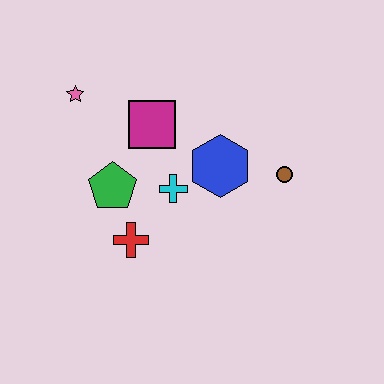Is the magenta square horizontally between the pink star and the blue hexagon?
Yes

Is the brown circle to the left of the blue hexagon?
No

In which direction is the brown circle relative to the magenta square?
The brown circle is to the right of the magenta square.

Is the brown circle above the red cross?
Yes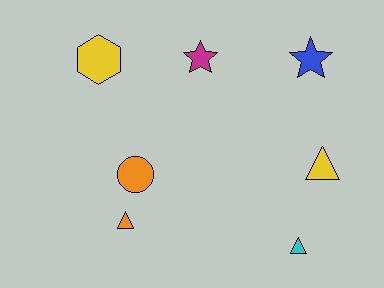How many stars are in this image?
There are 2 stars.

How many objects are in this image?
There are 7 objects.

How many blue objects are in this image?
There is 1 blue object.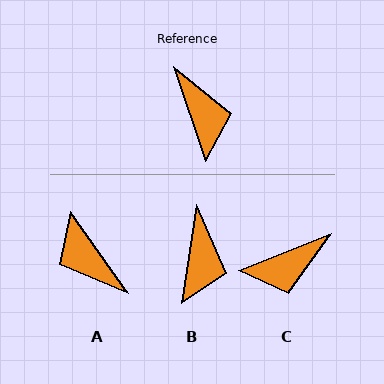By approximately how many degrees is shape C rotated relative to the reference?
Approximately 86 degrees clockwise.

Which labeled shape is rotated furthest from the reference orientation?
A, about 163 degrees away.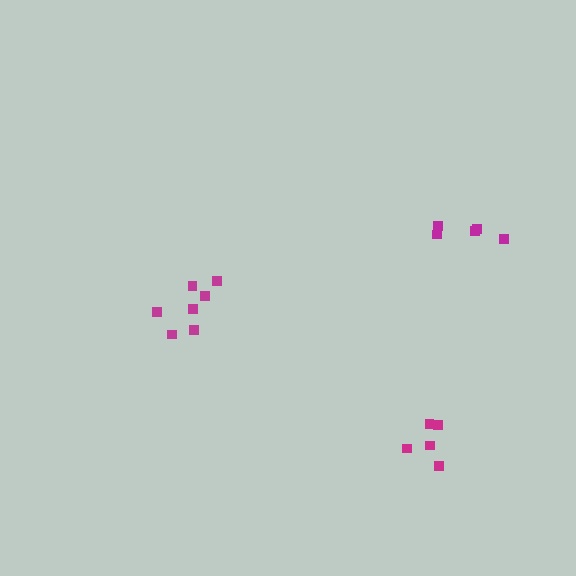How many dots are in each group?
Group 1: 5 dots, Group 2: 7 dots, Group 3: 5 dots (17 total).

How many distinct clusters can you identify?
There are 3 distinct clusters.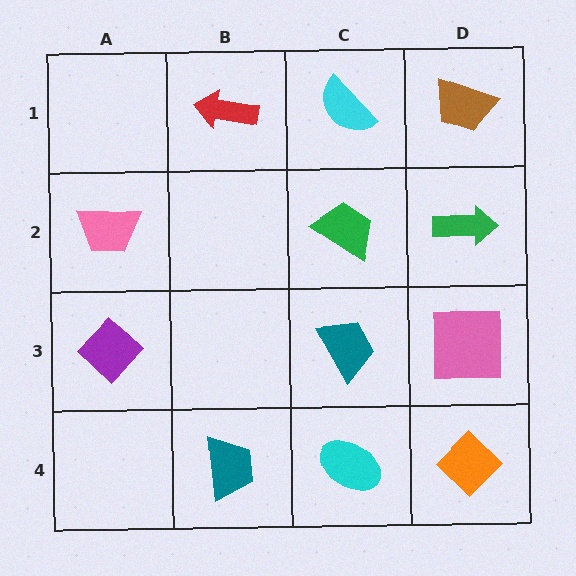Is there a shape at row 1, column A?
No, that cell is empty.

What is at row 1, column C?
A cyan semicircle.